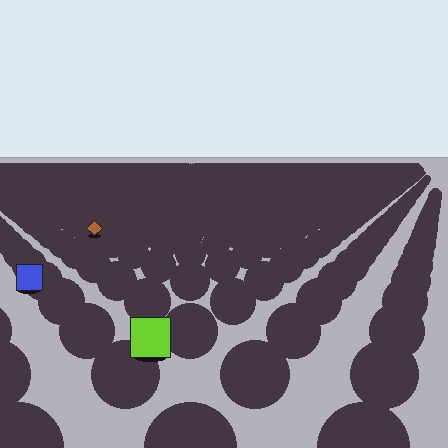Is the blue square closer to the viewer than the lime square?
No. The lime square is closer — you can tell from the texture gradient: the ground texture is coarser near it.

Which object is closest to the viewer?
The lime square is closest. The texture marks near it are larger and more spread out.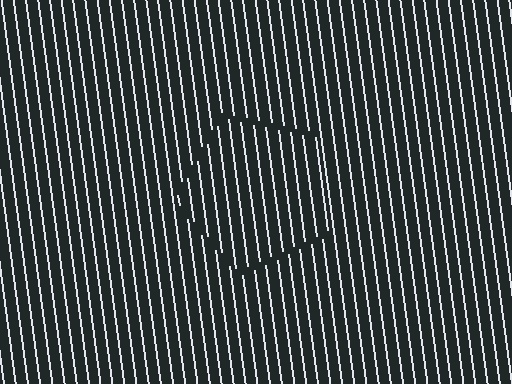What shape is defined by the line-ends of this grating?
An illusory pentagon. The interior of the shape contains the same grating, shifted by half a period — the contour is defined by the phase discontinuity where line-ends from the inner and outer gratings abut.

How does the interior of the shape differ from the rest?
The interior of the shape contains the same grating, shifted by half a period — the contour is defined by the phase discontinuity where line-ends from the inner and outer gratings abut.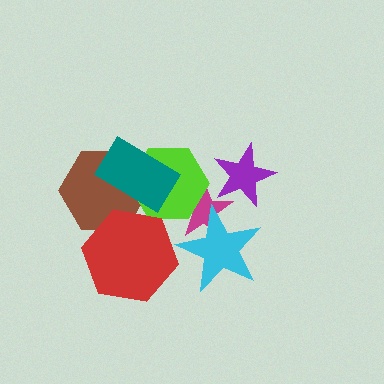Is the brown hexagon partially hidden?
Yes, it is partially covered by another shape.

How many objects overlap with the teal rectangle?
2 objects overlap with the teal rectangle.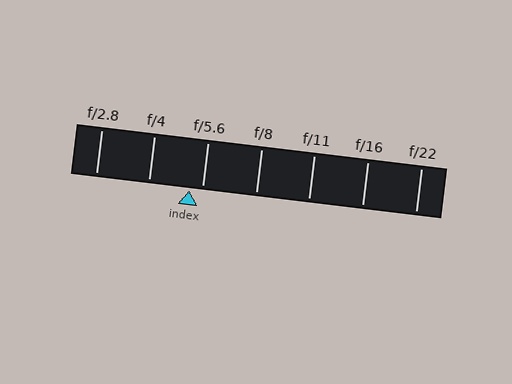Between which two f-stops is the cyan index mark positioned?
The index mark is between f/4 and f/5.6.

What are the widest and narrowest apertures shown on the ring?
The widest aperture shown is f/2.8 and the narrowest is f/22.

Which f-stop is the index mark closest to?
The index mark is closest to f/5.6.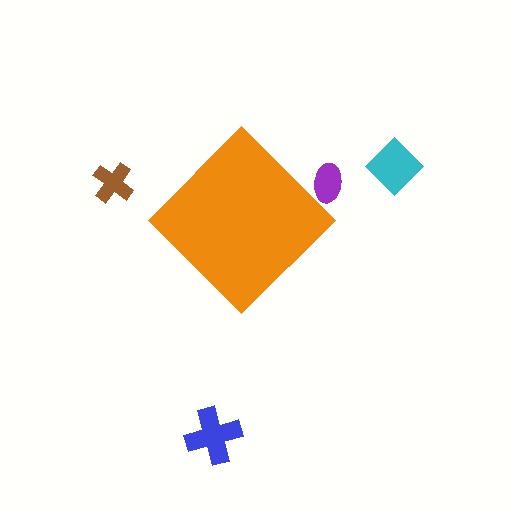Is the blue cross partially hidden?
No, the blue cross is fully visible.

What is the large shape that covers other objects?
An orange diamond.